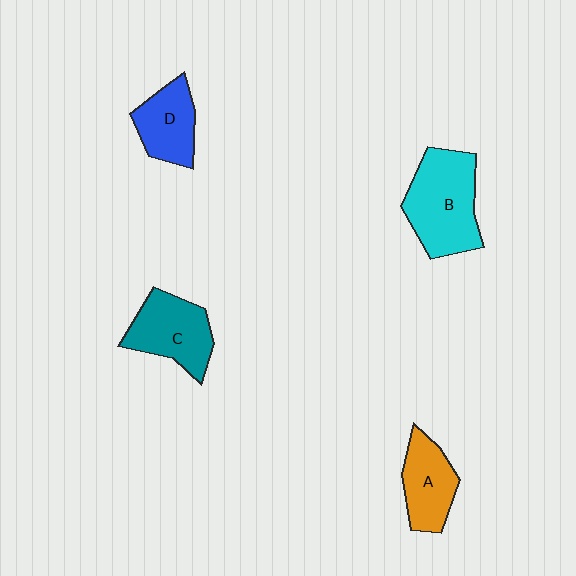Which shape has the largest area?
Shape B (cyan).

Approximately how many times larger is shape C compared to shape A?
Approximately 1.2 times.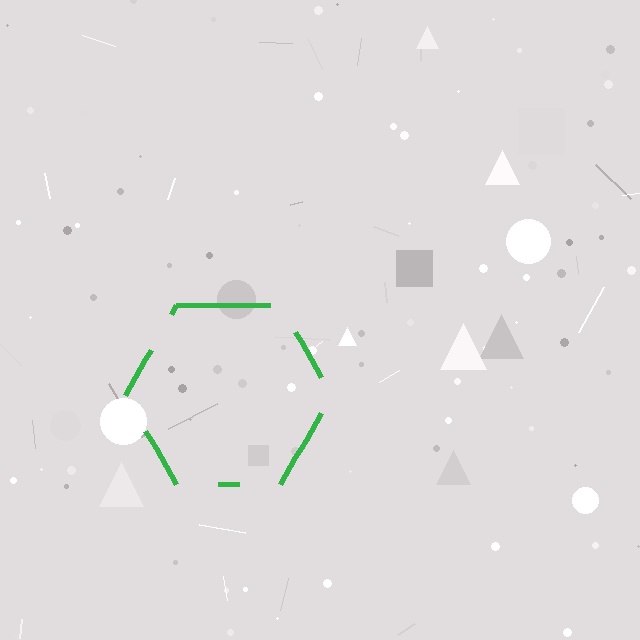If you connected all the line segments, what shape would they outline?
They would outline a hexagon.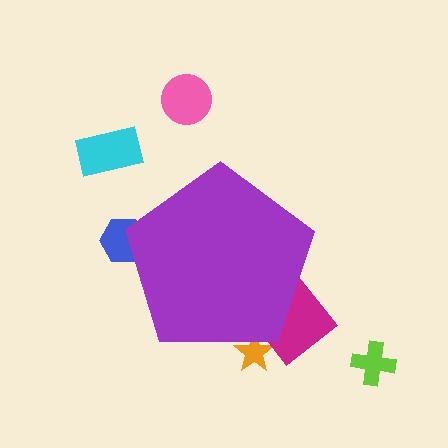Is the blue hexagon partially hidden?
Yes, the blue hexagon is partially hidden behind the purple pentagon.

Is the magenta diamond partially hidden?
Yes, the magenta diamond is partially hidden behind the purple pentagon.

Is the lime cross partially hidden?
No, the lime cross is fully visible.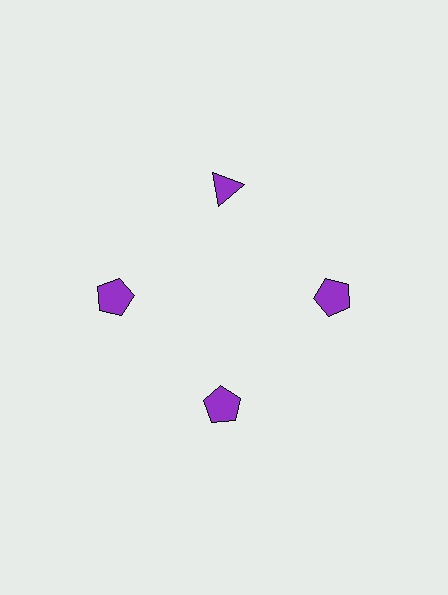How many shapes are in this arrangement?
There are 4 shapes arranged in a ring pattern.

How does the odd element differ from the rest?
It has a different shape: triangle instead of pentagon.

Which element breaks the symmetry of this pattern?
The purple triangle at roughly the 12 o'clock position breaks the symmetry. All other shapes are purple pentagons.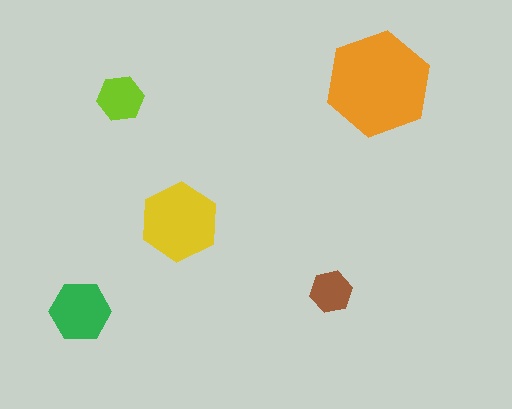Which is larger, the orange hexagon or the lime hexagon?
The orange one.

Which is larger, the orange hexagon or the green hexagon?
The orange one.